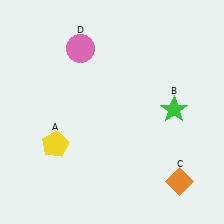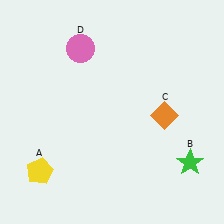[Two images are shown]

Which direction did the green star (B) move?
The green star (B) moved down.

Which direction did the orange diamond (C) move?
The orange diamond (C) moved up.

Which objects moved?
The objects that moved are: the yellow pentagon (A), the green star (B), the orange diamond (C).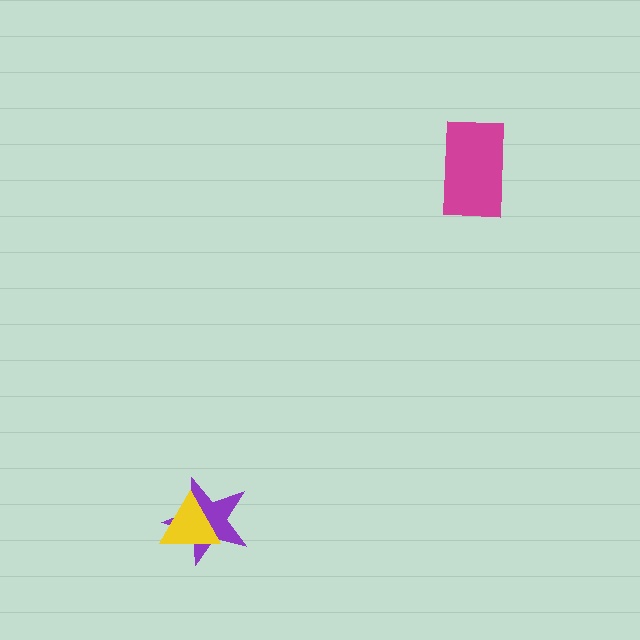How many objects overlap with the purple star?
1 object overlaps with the purple star.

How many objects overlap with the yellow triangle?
1 object overlaps with the yellow triangle.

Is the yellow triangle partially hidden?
No, no other shape covers it.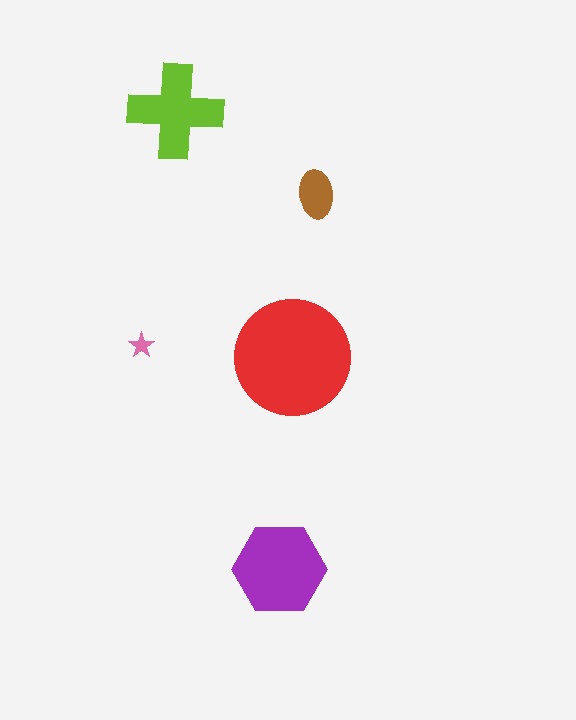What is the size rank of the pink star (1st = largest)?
5th.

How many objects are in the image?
There are 5 objects in the image.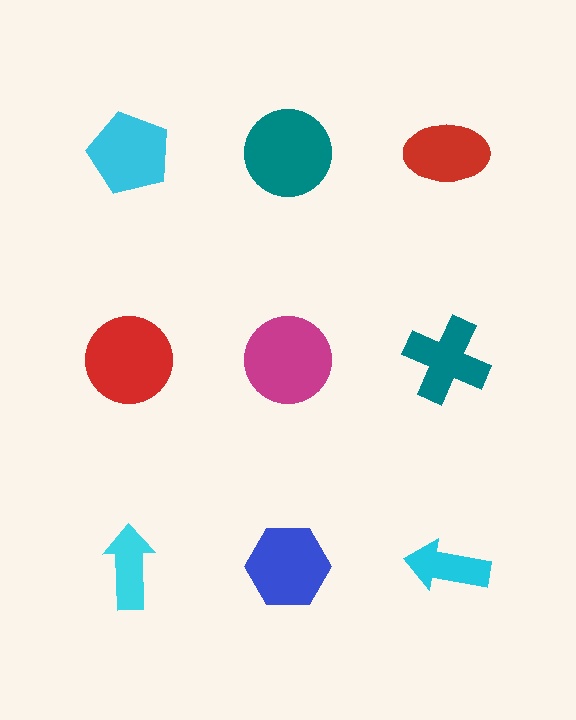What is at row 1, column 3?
A red ellipse.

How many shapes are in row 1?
3 shapes.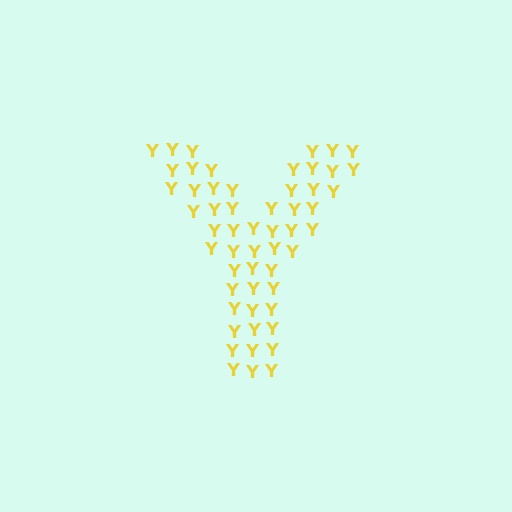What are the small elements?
The small elements are letter Y's.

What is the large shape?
The large shape is the letter Y.